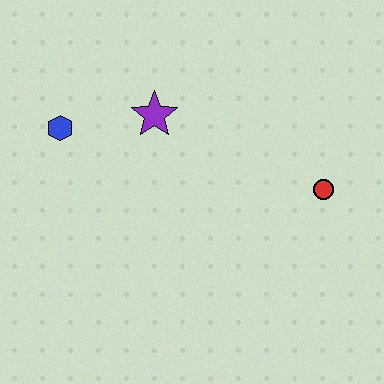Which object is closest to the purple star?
The blue hexagon is closest to the purple star.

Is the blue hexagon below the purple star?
Yes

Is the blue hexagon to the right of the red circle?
No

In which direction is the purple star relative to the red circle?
The purple star is to the left of the red circle.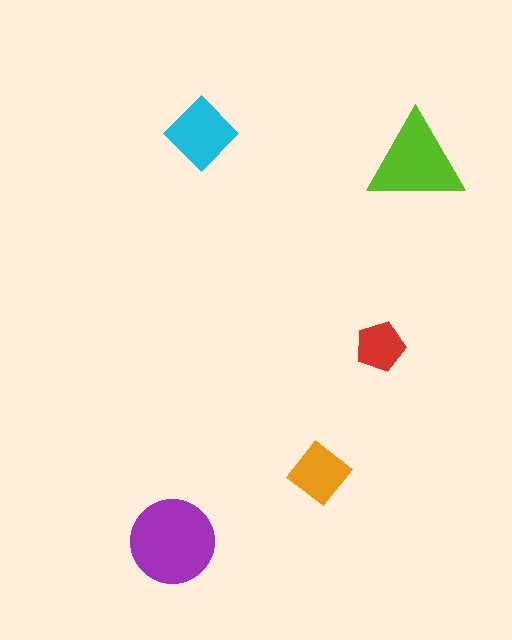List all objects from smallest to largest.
The red pentagon, the orange diamond, the cyan diamond, the lime triangle, the purple circle.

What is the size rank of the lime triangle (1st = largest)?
2nd.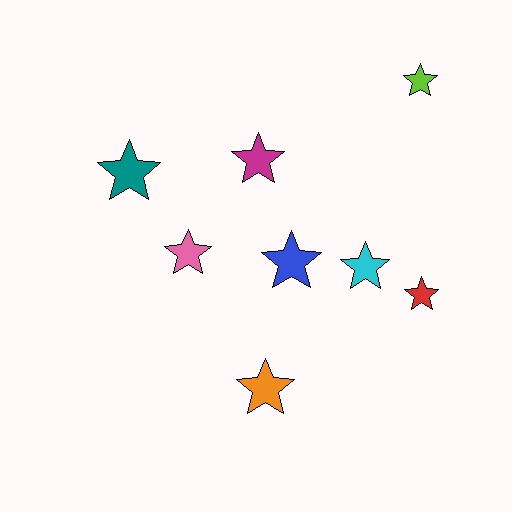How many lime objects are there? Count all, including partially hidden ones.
There is 1 lime object.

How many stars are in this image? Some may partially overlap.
There are 8 stars.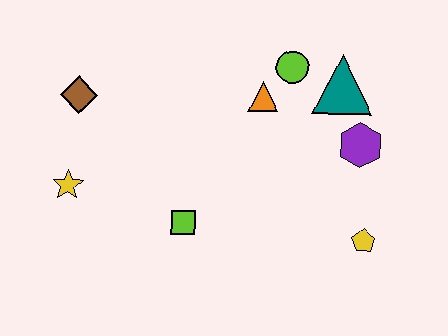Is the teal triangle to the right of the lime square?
Yes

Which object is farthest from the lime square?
The teal triangle is farthest from the lime square.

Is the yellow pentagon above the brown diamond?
No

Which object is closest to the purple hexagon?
The teal triangle is closest to the purple hexagon.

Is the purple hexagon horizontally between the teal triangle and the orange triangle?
No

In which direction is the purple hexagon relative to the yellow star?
The purple hexagon is to the right of the yellow star.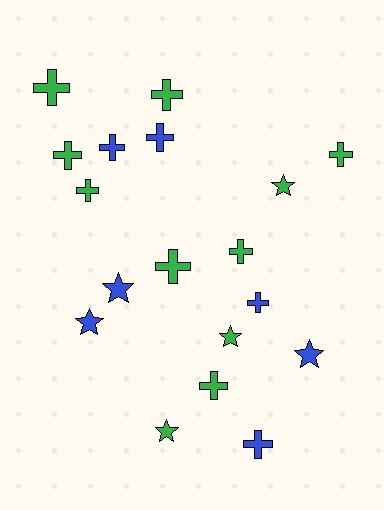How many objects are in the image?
There are 18 objects.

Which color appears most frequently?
Green, with 11 objects.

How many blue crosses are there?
There are 4 blue crosses.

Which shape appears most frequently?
Cross, with 12 objects.